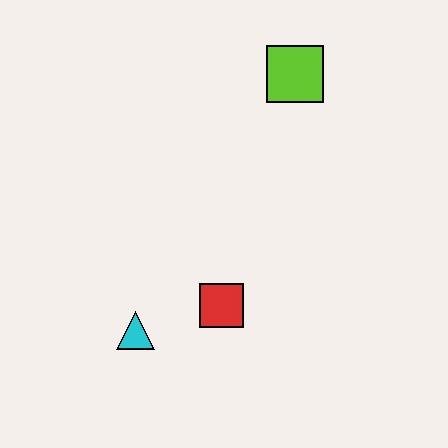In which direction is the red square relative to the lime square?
The red square is below the lime square.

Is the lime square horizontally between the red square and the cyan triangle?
No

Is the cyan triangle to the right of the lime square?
No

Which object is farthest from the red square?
The lime square is farthest from the red square.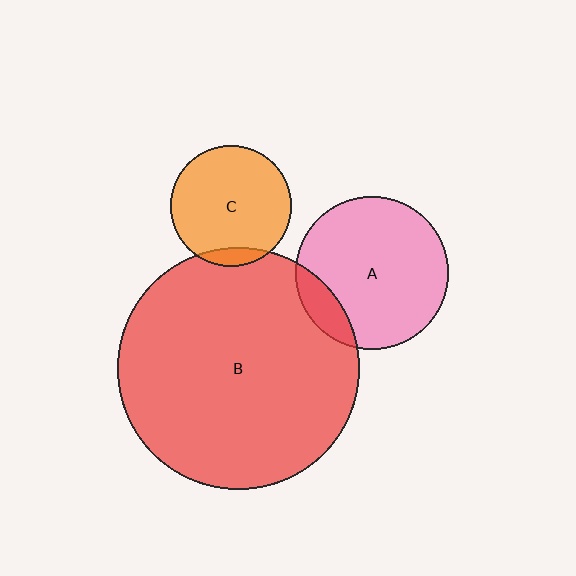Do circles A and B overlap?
Yes.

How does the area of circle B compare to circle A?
Approximately 2.5 times.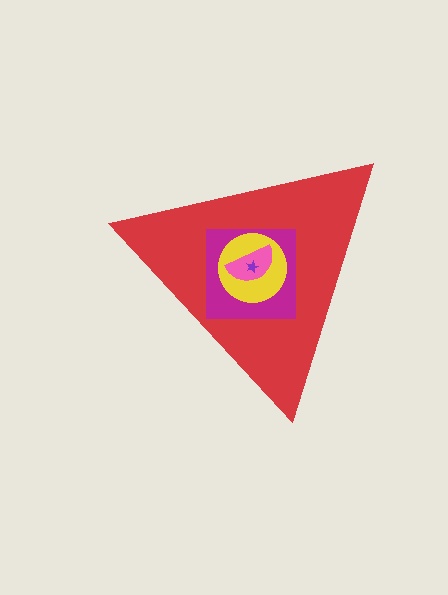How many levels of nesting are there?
5.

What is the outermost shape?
The red triangle.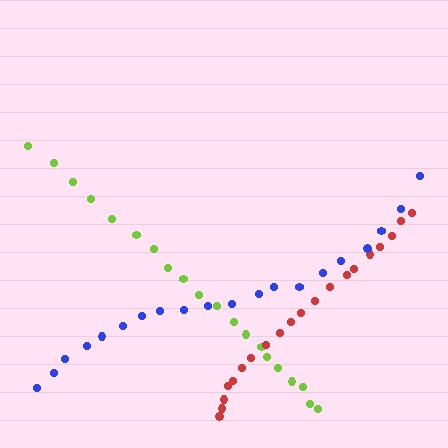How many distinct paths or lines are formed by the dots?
There are 3 distinct paths.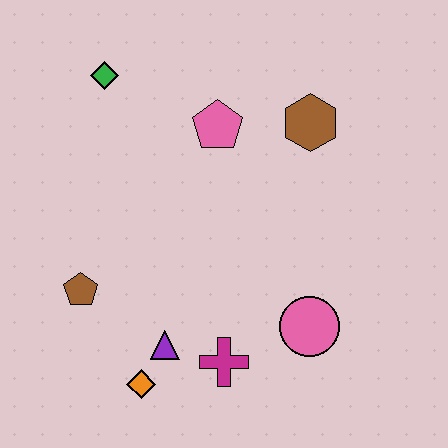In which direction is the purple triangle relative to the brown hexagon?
The purple triangle is below the brown hexagon.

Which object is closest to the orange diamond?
The purple triangle is closest to the orange diamond.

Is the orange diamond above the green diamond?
No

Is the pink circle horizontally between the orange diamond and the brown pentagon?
No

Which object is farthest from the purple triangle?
The green diamond is farthest from the purple triangle.